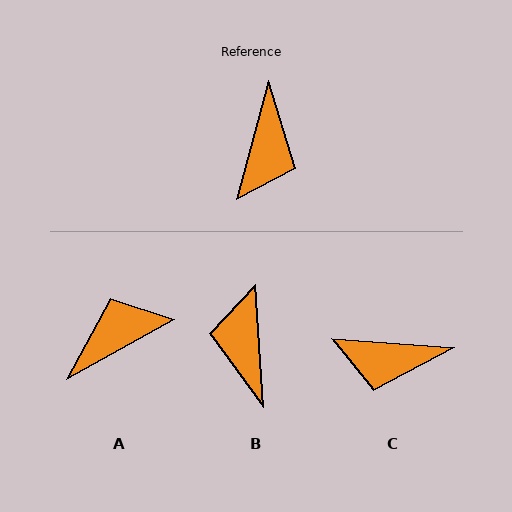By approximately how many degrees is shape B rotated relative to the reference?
Approximately 161 degrees clockwise.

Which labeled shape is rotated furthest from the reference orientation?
B, about 161 degrees away.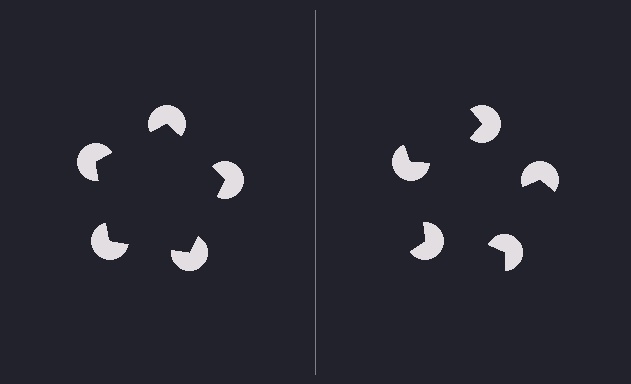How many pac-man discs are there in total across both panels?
10 — 5 on each side.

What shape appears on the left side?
An illusory pentagon.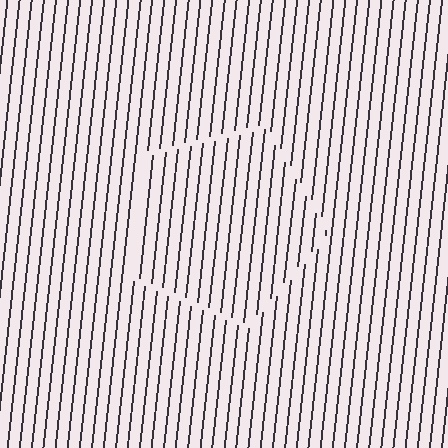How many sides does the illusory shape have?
5 sides — the line-ends trace a pentagon.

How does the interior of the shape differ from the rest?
The interior of the shape contains the same grating, shifted by half a period — the contour is defined by the phase discontinuity where line-ends from the inner and outer gratings abut.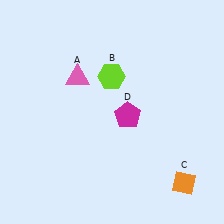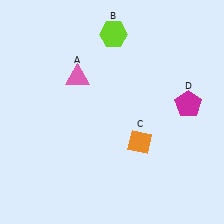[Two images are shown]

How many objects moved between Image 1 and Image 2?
3 objects moved between the two images.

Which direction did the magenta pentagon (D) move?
The magenta pentagon (D) moved right.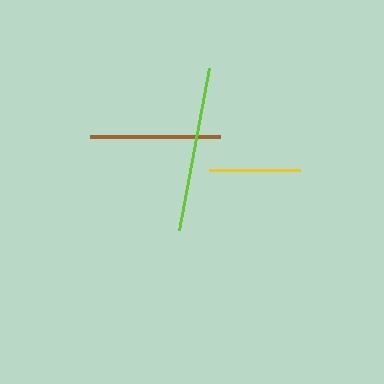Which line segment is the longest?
The lime line is the longest at approximately 165 pixels.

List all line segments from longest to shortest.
From longest to shortest: lime, brown, yellow.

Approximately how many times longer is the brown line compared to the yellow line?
The brown line is approximately 1.4 times the length of the yellow line.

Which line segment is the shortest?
The yellow line is the shortest at approximately 91 pixels.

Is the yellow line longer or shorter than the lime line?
The lime line is longer than the yellow line.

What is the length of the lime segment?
The lime segment is approximately 165 pixels long.